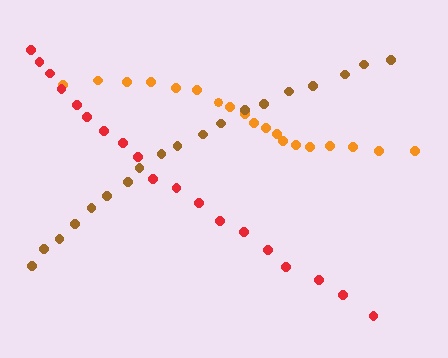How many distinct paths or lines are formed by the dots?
There are 3 distinct paths.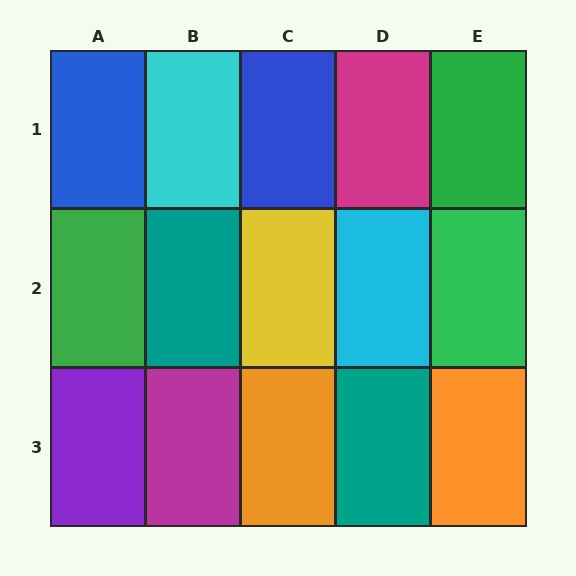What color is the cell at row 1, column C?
Blue.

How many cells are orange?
2 cells are orange.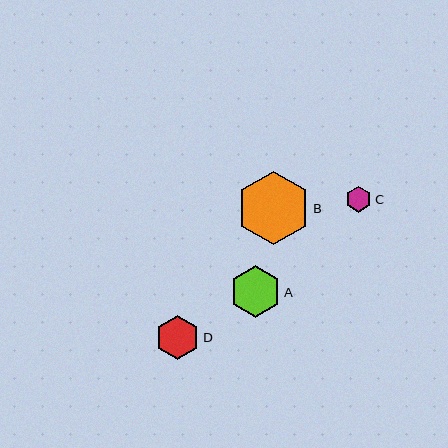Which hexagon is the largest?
Hexagon B is the largest with a size of approximately 74 pixels.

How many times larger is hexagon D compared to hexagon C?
Hexagon D is approximately 1.7 times the size of hexagon C.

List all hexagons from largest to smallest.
From largest to smallest: B, A, D, C.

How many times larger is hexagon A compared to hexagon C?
Hexagon A is approximately 1.9 times the size of hexagon C.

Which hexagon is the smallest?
Hexagon C is the smallest with a size of approximately 26 pixels.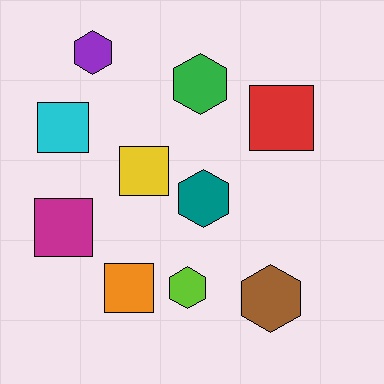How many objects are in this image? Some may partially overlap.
There are 10 objects.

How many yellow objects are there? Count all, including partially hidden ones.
There is 1 yellow object.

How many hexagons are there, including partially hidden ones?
There are 5 hexagons.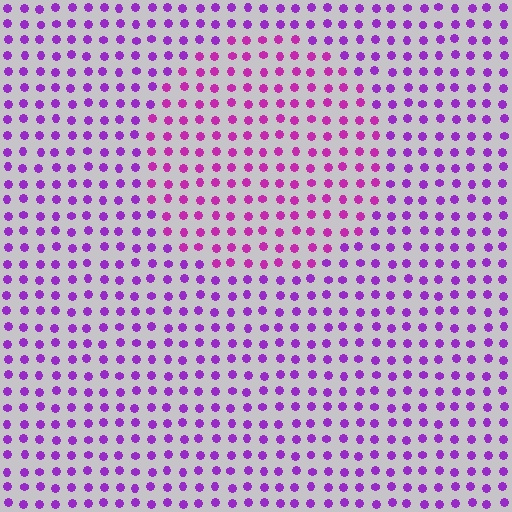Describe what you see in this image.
The image is filled with small purple elements in a uniform arrangement. A circle-shaped region is visible where the elements are tinted to a slightly different hue, forming a subtle color boundary.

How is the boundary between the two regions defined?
The boundary is defined purely by a slight shift in hue (about 26 degrees). Spacing, size, and orientation are identical on both sides.